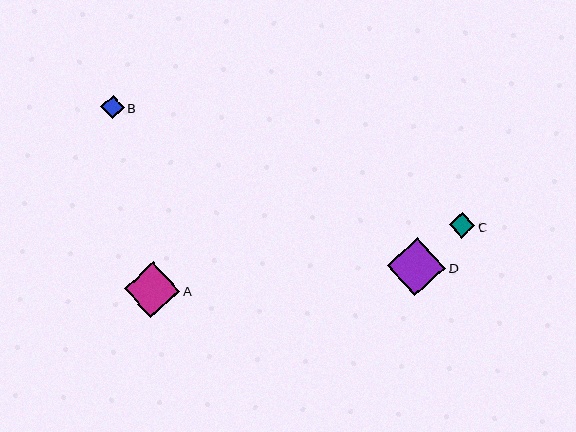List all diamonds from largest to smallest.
From largest to smallest: D, A, C, B.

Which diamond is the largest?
Diamond D is the largest with a size of approximately 58 pixels.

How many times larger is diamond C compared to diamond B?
Diamond C is approximately 1.1 times the size of diamond B.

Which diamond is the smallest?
Diamond B is the smallest with a size of approximately 23 pixels.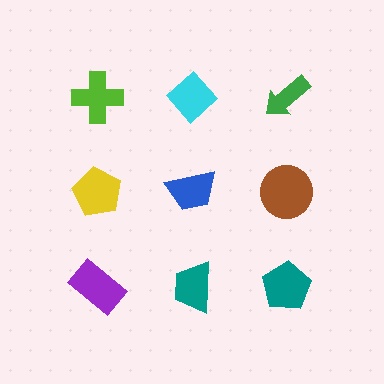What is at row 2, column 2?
A blue trapezoid.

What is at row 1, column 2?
A cyan diamond.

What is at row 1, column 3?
A green arrow.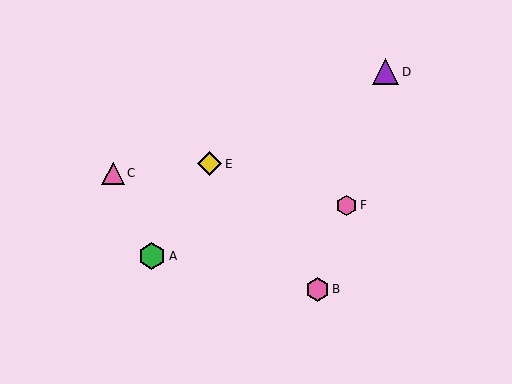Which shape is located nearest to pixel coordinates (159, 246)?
The green hexagon (labeled A) at (152, 256) is nearest to that location.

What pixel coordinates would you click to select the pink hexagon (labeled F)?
Click at (346, 205) to select the pink hexagon F.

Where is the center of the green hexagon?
The center of the green hexagon is at (152, 256).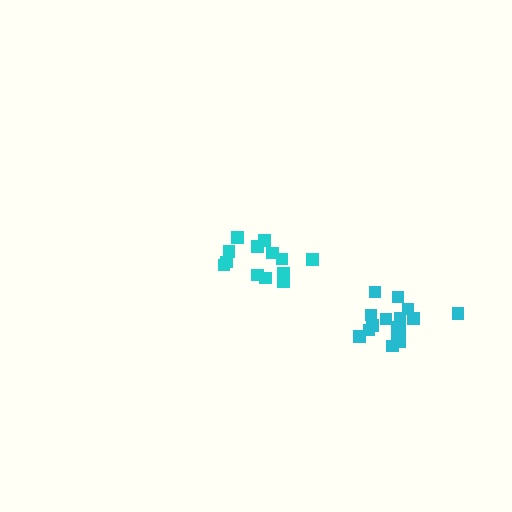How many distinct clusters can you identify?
There are 2 distinct clusters.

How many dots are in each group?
Group 1: 13 dots, Group 2: 17 dots (30 total).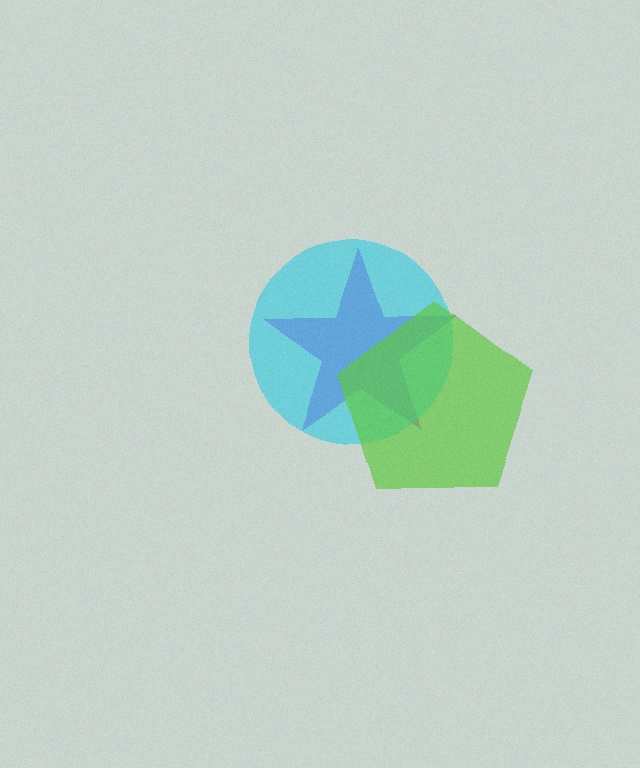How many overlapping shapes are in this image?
There are 3 overlapping shapes in the image.